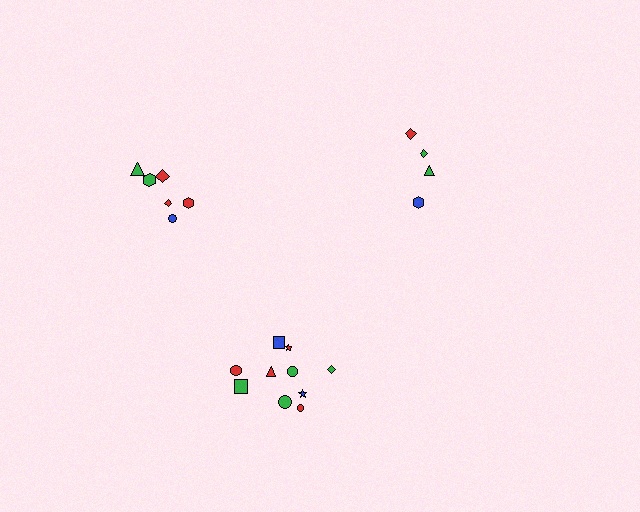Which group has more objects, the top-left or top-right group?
The top-left group.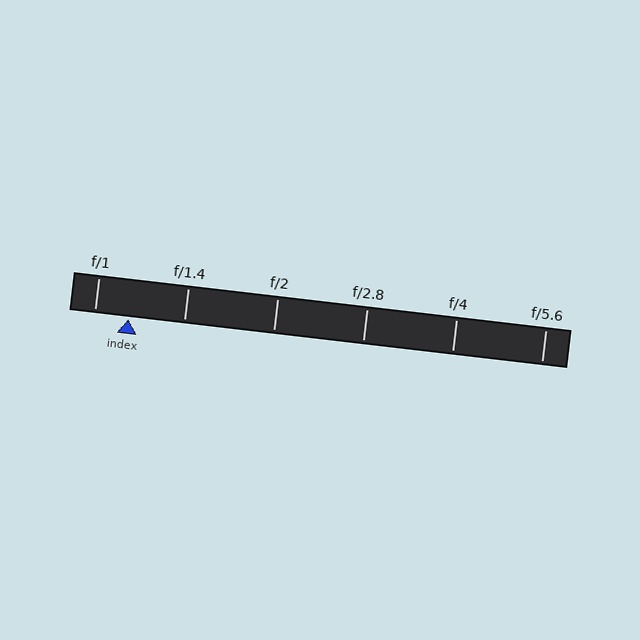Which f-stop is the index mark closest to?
The index mark is closest to f/1.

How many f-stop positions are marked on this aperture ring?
There are 6 f-stop positions marked.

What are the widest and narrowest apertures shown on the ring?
The widest aperture shown is f/1 and the narrowest is f/5.6.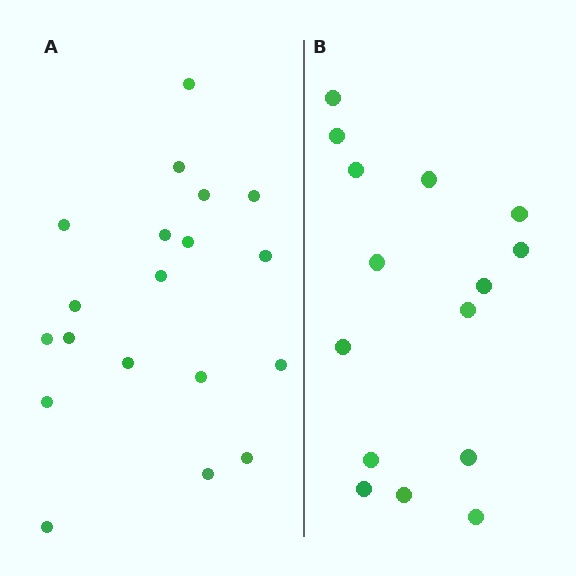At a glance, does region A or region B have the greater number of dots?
Region A (the left region) has more dots.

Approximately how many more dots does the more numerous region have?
Region A has about 4 more dots than region B.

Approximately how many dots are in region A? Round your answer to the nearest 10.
About 20 dots. (The exact count is 19, which rounds to 20.)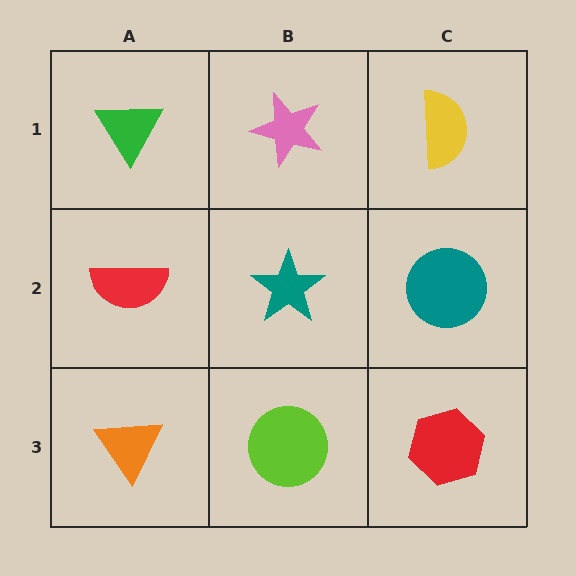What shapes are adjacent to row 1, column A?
A red semicircle (row 2, column A), a pink star (row 1, column B).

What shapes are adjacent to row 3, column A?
A red semicircle (row 2, column A), a lime circle (row 3, column B).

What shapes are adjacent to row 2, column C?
A yellow semicircle (row 1, column C), a red hexagon (row 3, column C), a teal star (row 2, column B).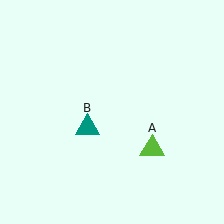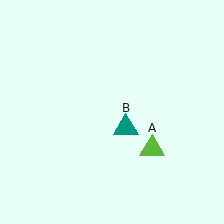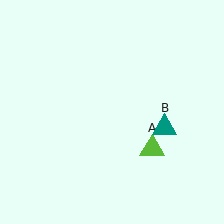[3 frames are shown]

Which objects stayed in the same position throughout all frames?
Lime triangle (object A) remained stationary.